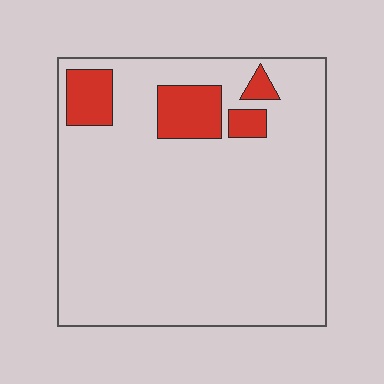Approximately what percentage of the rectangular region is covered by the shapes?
Approximately 10%.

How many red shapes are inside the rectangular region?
4.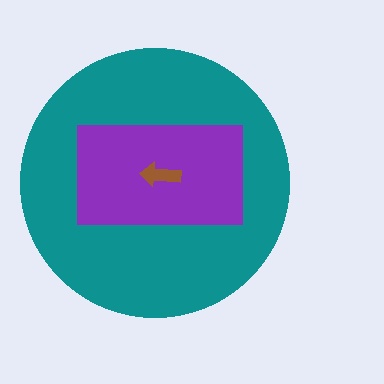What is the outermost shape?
The teal circle.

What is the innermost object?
The brown arrow.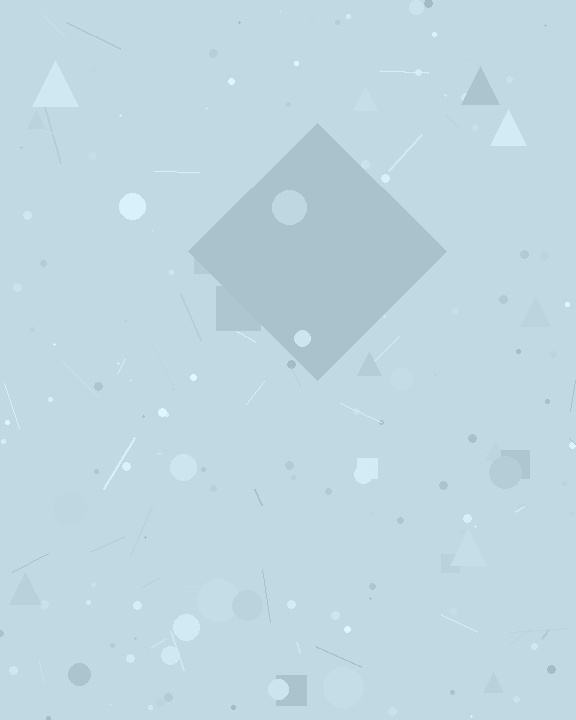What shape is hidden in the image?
A diamond is hidden in the image.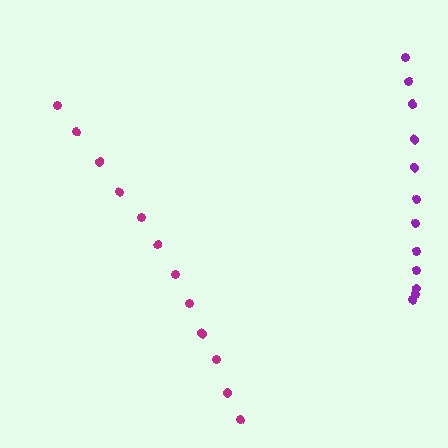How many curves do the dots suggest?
There are 2 distinct paths.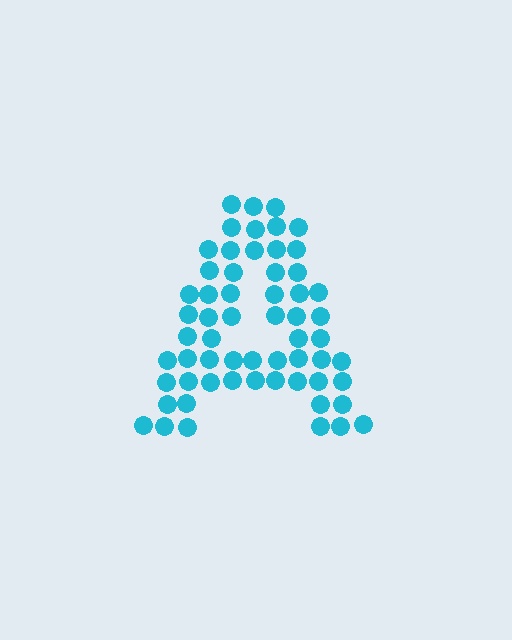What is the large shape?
The large shape is the letter A.